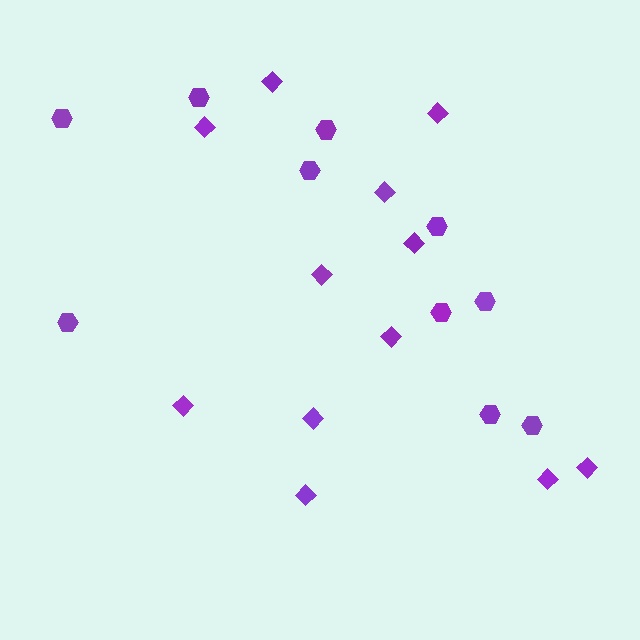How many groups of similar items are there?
There are 2 groups: one group of diamonds (12) and one group of hexagons (10).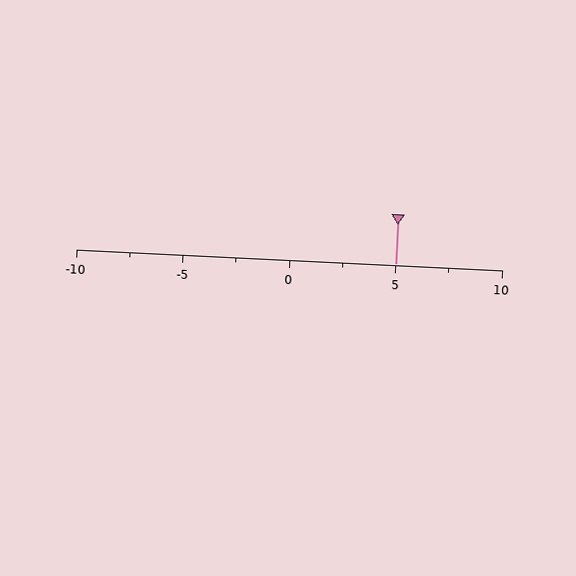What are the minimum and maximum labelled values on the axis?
The axis runs from -10 to 10.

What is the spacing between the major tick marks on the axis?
The major ticks are spaced 5 apart.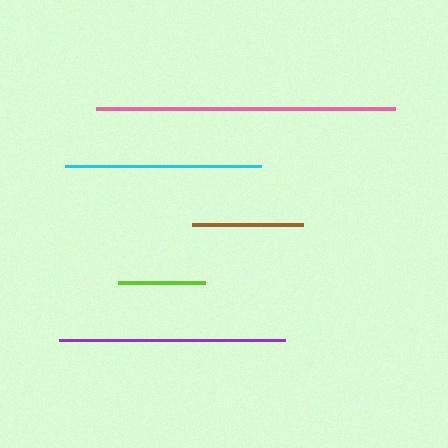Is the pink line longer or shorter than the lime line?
The pink line is longer than the lime line.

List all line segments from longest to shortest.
From longest to shortest: pink, purple, cyan, brown, lime.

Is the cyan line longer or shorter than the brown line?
The cyan line is longer than the brown line.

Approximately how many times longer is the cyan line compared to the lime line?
The cyan line is approximately 2.3 times the length of the lime line.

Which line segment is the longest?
The pink line is the longest at approximately 299 pixels.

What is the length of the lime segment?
The lime segment is approximately 87 pixels long.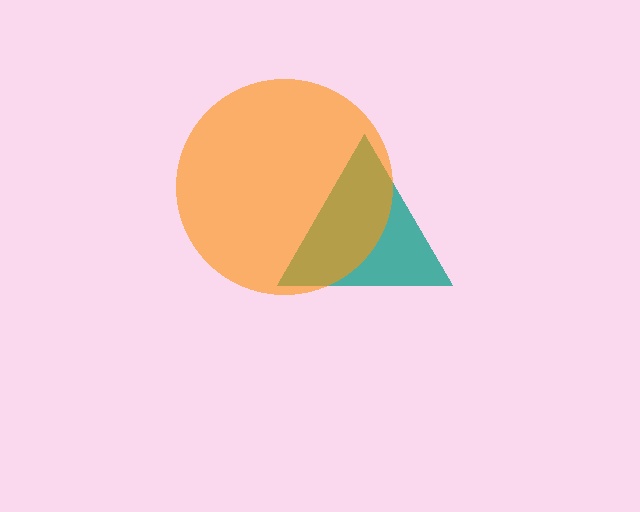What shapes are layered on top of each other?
The layered shapes are: a teal triangle, an orange circle.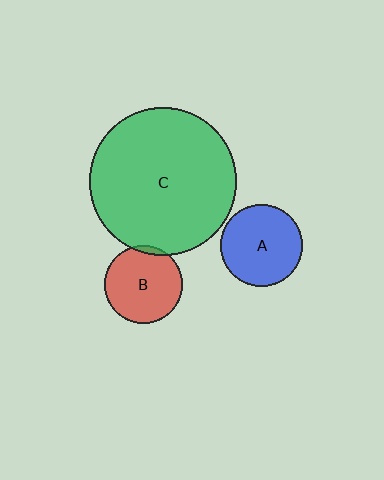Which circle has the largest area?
Circle C (green).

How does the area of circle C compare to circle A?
Approximately 3.3 times.